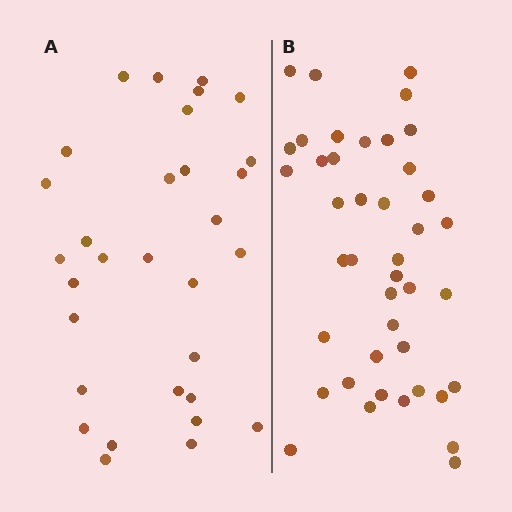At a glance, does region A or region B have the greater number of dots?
Region B (the right region) has more dots.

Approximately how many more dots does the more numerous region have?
Region B has roughly 12 or so more dots than region A.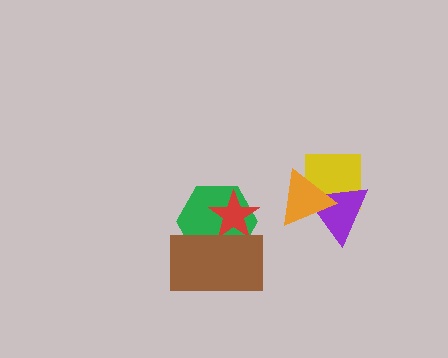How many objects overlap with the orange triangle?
2 objects overlap with the orange triangle.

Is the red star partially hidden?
Yes, it is partially covered by another shape.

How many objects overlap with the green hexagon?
2 objects overlap with the green hexagon.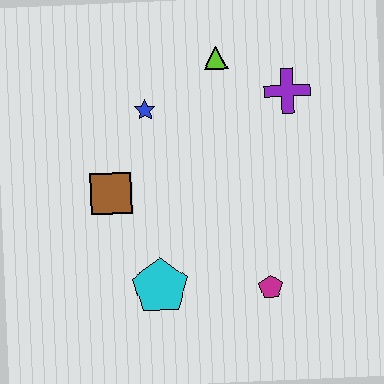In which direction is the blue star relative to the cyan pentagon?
The blue star is above the cyan pentagon.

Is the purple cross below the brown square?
No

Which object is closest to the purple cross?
The lime triangle is closest to the purple cross.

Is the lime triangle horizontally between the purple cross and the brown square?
Yes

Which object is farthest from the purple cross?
The cyan pentagon is farthest from the purple cross.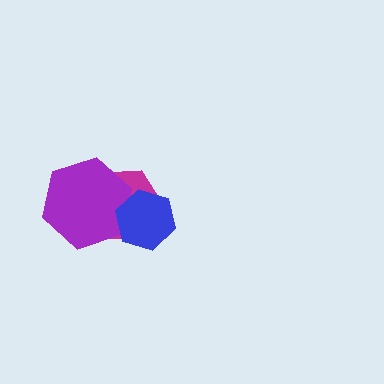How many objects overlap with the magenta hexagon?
2 objects overlap with the magenta hexagon.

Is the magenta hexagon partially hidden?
Yes, it is partially covered by another shape.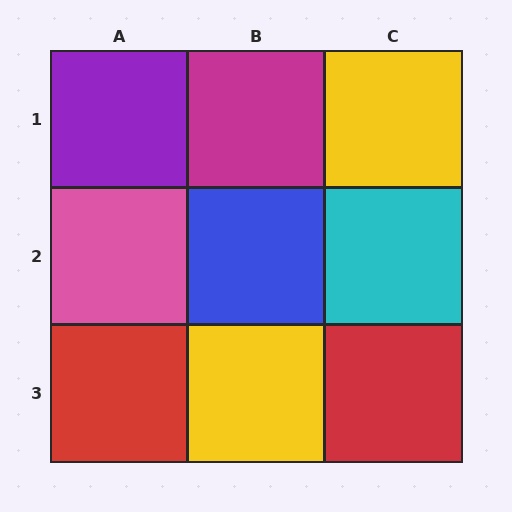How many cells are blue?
1 cell is blue.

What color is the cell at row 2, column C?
Cyan.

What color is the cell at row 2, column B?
Blue.